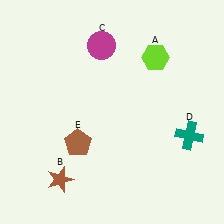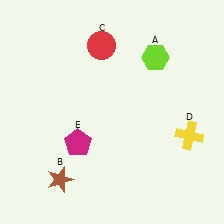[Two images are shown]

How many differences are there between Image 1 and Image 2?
There are 3 differences between the two images.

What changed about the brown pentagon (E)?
In Image 1, E is brown. In Image 2, it changed to magenta.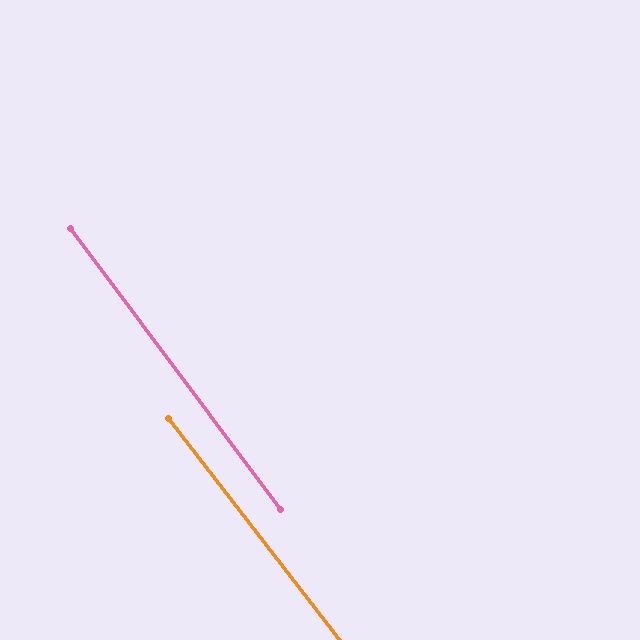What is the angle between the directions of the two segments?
Approximately 1 degree.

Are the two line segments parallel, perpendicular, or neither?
Parallel — their directions differ by only 1.0°.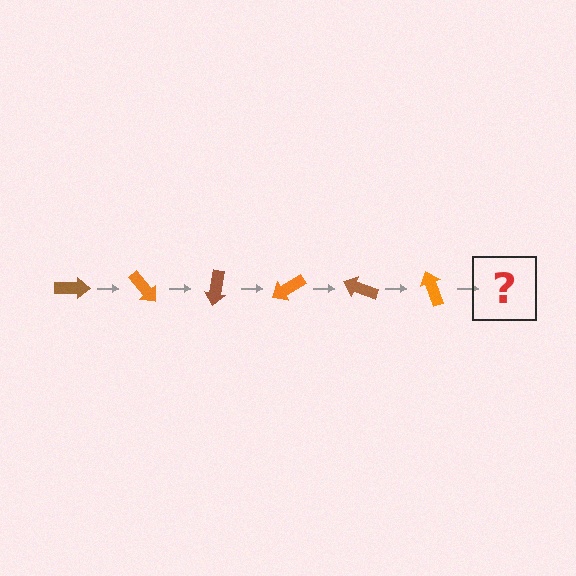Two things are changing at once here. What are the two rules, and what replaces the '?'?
The two rules are that it rotates 50 degrees each step and the color cycles through brown and orange. The '?' should be a brown arrow, rotated 300 degrees from the start.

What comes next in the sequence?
The next element should be a brown arrow, rotated 300 degrees from the start.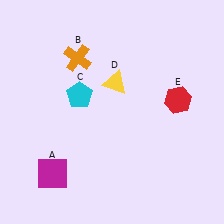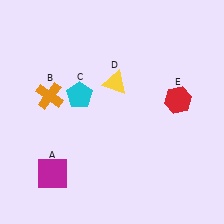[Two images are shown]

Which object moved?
The orange cross (B) moved down.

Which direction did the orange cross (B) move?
The orange cross (B) moved down.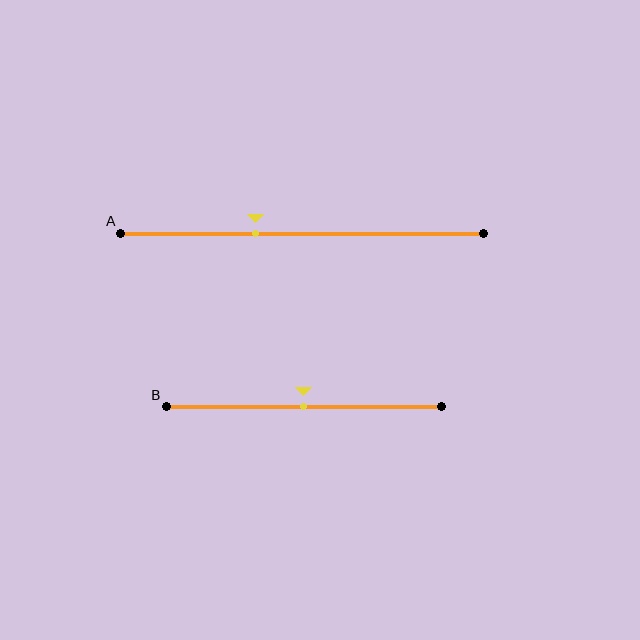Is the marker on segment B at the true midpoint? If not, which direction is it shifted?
Yes, the marker on segment B is at the true midpoint.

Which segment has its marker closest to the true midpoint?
Segment B has its marker closest to the true midpoint.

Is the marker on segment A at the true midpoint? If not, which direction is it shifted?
No, the marker on segment A is shifted to the left by about 13% of the segment length.